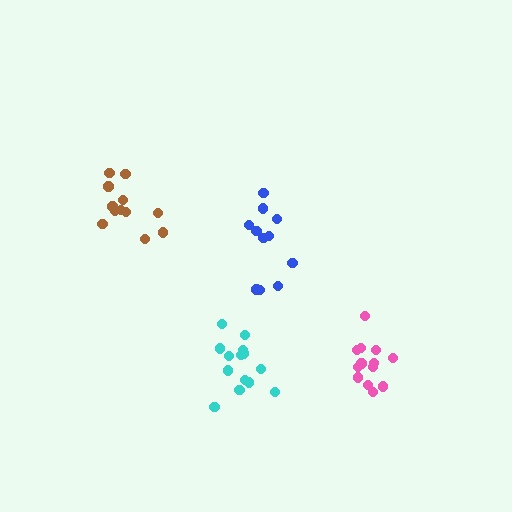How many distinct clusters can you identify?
There are 4 distinct clusters.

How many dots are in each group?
Group 1: 11 dots, Group 2: 13 dots, Group 3: 12 dots, Group 4: 14 dots (50 total).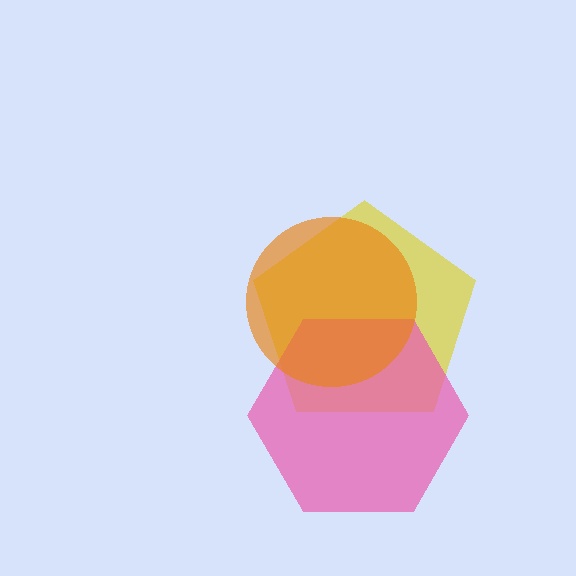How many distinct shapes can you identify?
There are 3 distinct shapes: a yellow pentagon, a pink hexagon, an orange circle.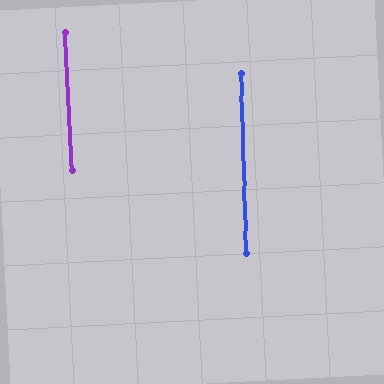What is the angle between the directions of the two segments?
Approximately 1 degree.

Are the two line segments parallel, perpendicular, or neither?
Parallel — their directions differ by only 1.1°.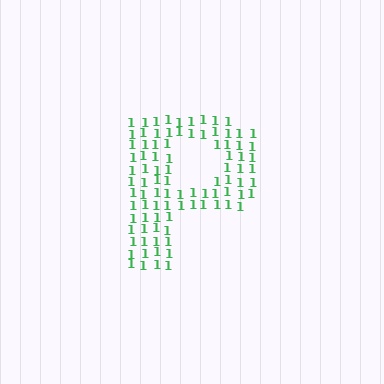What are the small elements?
The small elements are digit 1's.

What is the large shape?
The large shape is the letter P.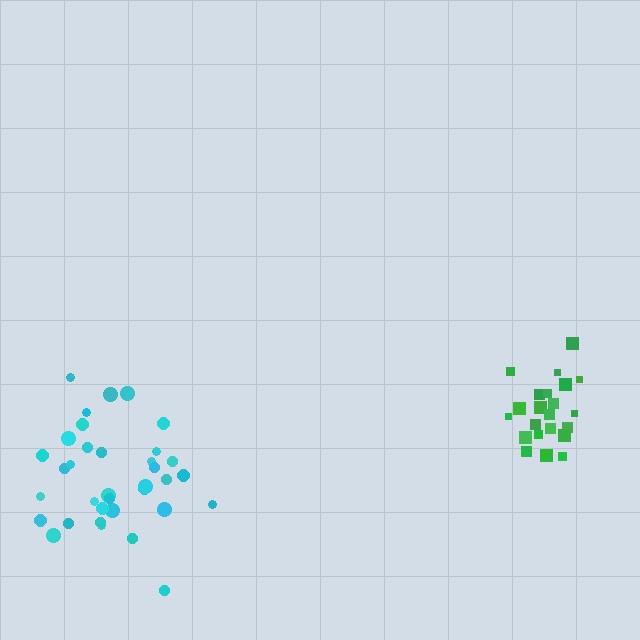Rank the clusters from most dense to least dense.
green, cyan.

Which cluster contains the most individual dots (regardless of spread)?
Cyan (35).